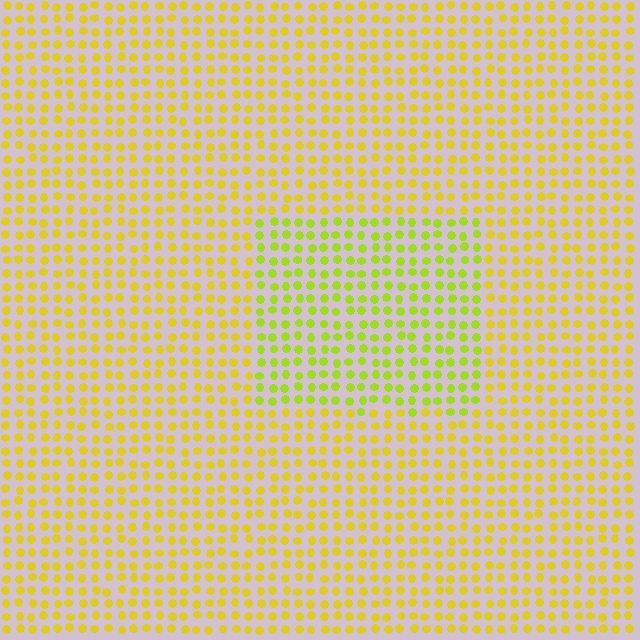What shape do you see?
I see a rectangle.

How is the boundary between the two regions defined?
The boundary is defined purely by a slight shift in hue (about 26 degrees). Spacing, size, and orientation are identical on both sides.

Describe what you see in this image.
The image is filled with small yellow elements in a uniform arrangement. A rectangle-shaped region is visible where the elements are tinted to a slightly different hue, forming a subtle color boundary.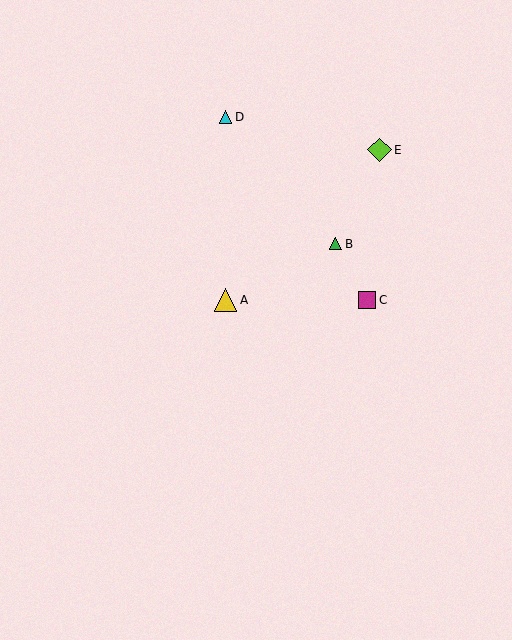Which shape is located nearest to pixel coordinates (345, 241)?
The green triangle (labeled B) at (336, 244) is nearest to that location.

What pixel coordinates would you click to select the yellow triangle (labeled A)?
Click at (225, 300) to select the yellow triangle A.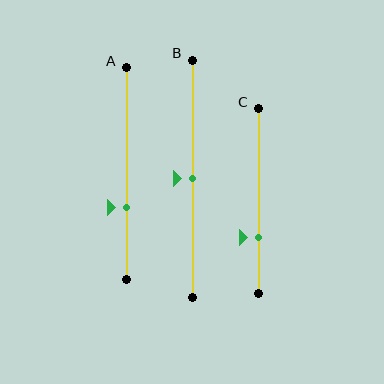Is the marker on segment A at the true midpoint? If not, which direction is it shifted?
No, the marker on segment A is shifted downward by about 16% of the segment length.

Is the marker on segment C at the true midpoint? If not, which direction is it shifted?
No, the marker on segment C is shifted downward by about 20% of the segment length.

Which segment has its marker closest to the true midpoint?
Segment B has its marker closest to the true midpoint.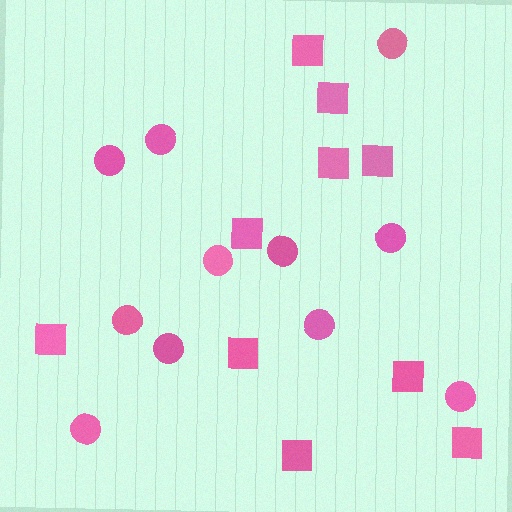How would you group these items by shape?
There are 2 groups: one group of circles (11) and one group of squares (10).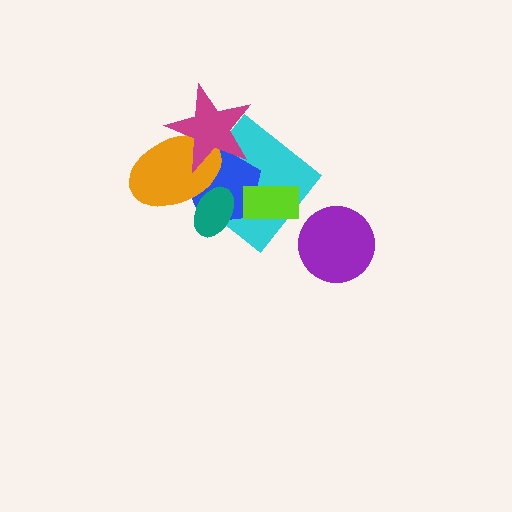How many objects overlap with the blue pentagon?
5 objects overlap with the blue pentagon.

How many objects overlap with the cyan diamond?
5 objects overlap with the cyan diamond.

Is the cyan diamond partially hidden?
Yes, it is partially covered by another shape.